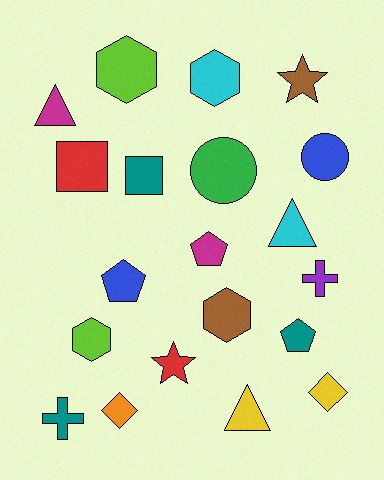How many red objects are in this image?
There are 2 red objects.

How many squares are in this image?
There are 2 squares.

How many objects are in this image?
There are 20 objects.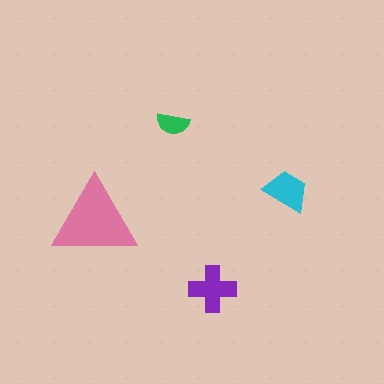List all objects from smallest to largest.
The green semicircle, the cyan trapezoid, the purple cross, the pink triangle.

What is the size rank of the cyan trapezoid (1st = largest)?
3rd.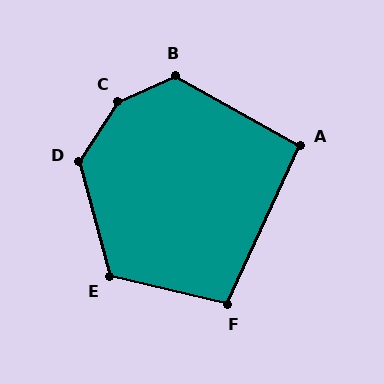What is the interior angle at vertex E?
Approximately 119 degrees (obtuse).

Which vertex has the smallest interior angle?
A, at approximately 95 degrees.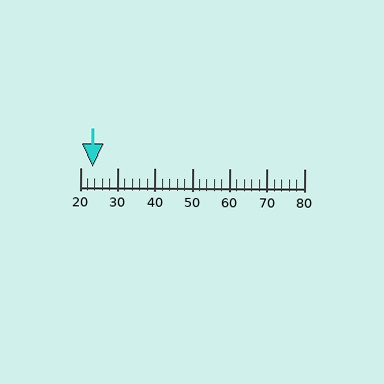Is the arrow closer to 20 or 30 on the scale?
The arrow is closer to 20.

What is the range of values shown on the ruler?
The ruler shows values from 20 to 80.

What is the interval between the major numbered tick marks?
The major tick marks are spaced 10 units apart.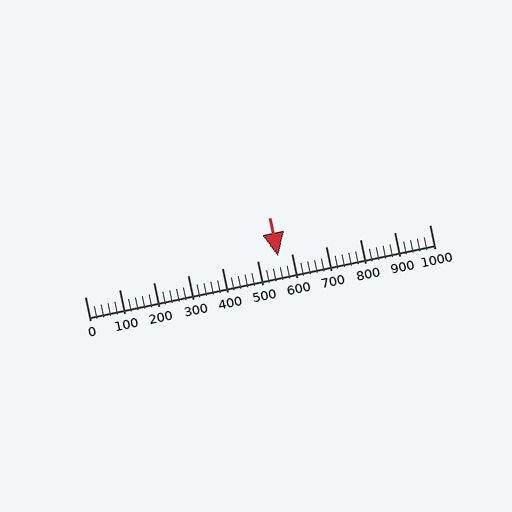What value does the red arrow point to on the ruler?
The red arrow points to approximately 560.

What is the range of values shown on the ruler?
The ruler shows values from 0 to 1000.